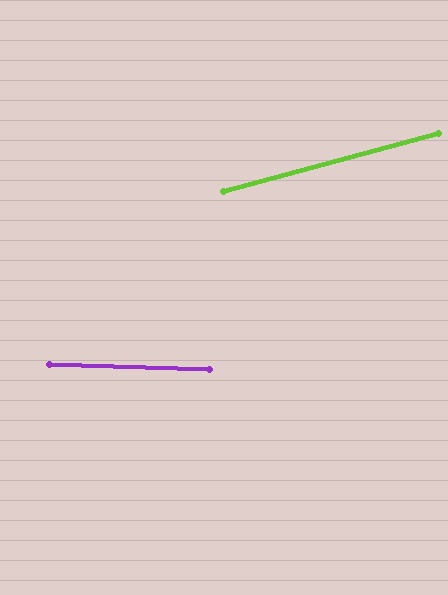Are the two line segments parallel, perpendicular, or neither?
Neither parallel nor perpendicular — they differ by about 17°.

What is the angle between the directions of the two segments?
Approximately 17 degrees.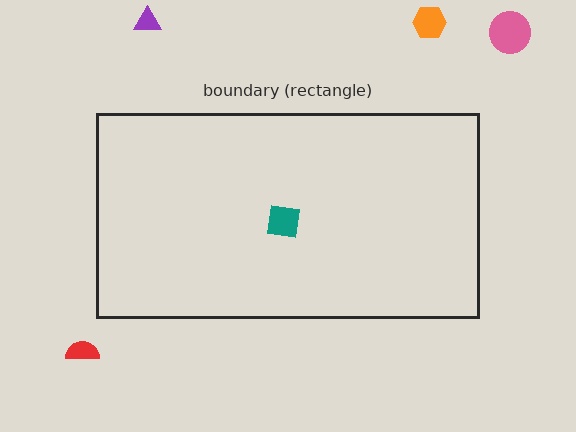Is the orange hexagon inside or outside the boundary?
Outside.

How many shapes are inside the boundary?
1 inside, 4 outside.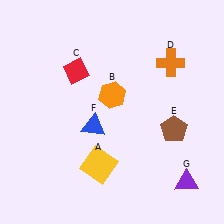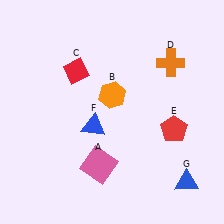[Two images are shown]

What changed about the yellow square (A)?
In Image 1, A is yellow. In Image 2, it changed to pink.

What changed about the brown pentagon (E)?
In Image 1, E is brown. In Image 2, it changed to red.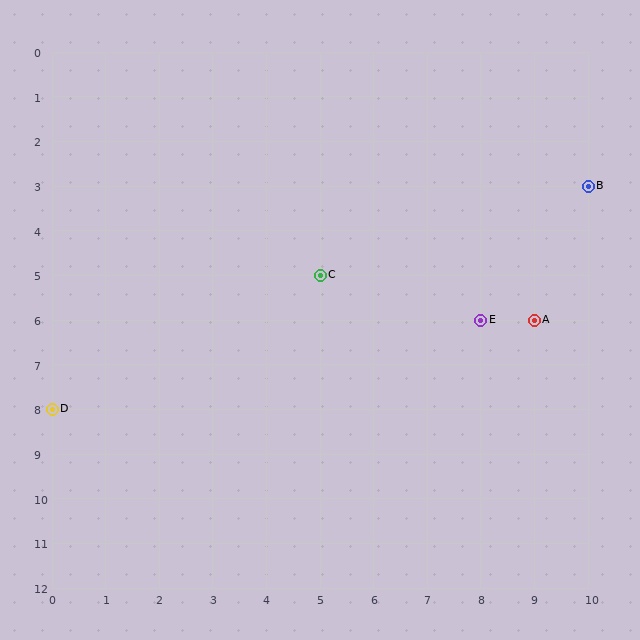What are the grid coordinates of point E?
Point E is at grid coordinates (8, 6).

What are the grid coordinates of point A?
Point A is at grid coordinates (9, 6).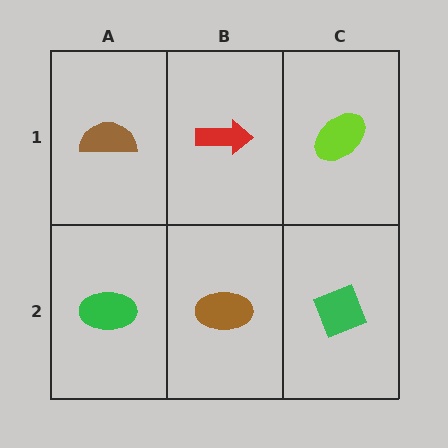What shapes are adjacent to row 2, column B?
A red arrow (row 1, column B), a green ellipse (row 2, column A), a green diamond (row 2, column C).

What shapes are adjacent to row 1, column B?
A brown ellipse (row 2, column B), a brown semicircle (row 1, column A), a lime ellipse (row 1, column C).